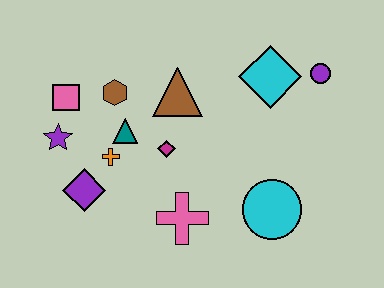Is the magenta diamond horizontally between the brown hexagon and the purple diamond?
No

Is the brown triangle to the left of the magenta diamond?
No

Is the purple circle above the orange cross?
Yes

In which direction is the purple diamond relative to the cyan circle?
The purple diamond is to the left of the cyan circle.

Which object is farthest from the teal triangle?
The purple circle is farthest from the teal triangle.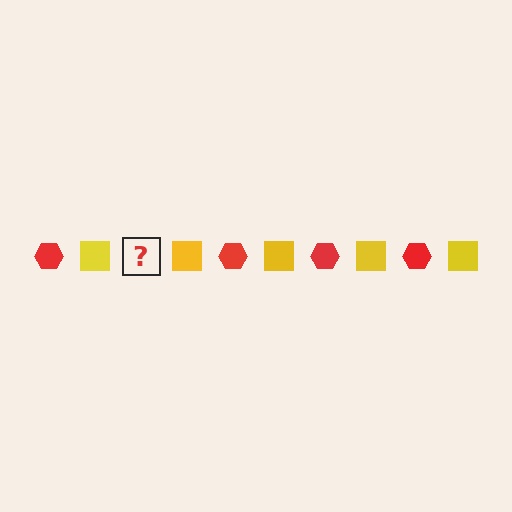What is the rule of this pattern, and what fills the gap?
The rule is that the pattern alternates between red hexagon and yellow square. The gap should be filled with a red hexagon.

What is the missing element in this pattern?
The missing element is a red hexagon.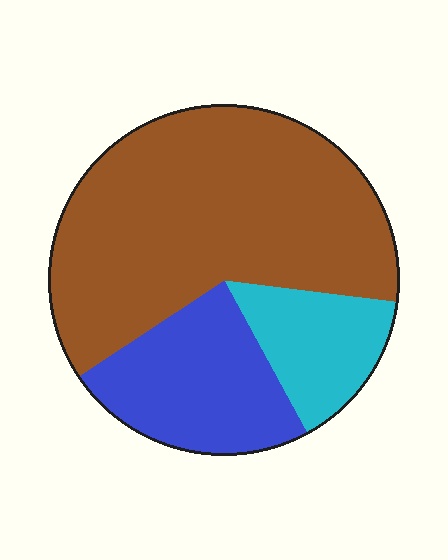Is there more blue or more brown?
Brown.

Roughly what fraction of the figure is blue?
Blue takes up about one quarter (1/4) of the figure.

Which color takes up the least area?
Cyan, at roughly 15%.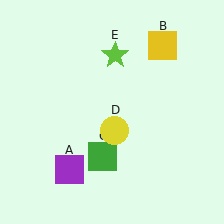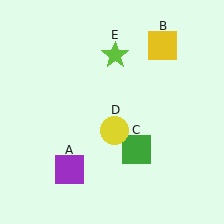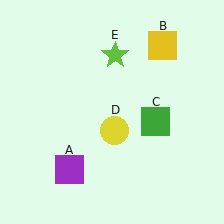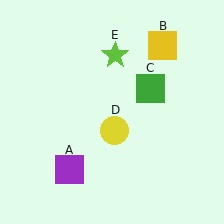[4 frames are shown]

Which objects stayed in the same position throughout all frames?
Purple square (object A) and yellow square (object B) and yellow circle (object D) and lime star (object E) remained stationary.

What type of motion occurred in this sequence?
The green square (object C) rotated counterclockwise around the center of the scene.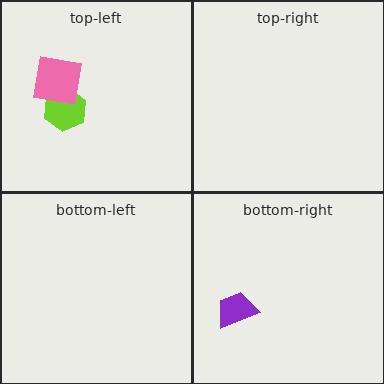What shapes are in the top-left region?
The lime hexagon, the pink square.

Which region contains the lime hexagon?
The top-left region.